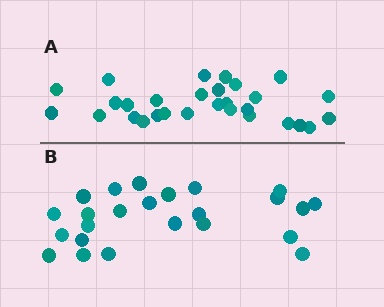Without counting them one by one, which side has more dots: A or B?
Region A (the top region) has more dots.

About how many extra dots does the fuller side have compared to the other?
Region A has about 5 more dots than region B.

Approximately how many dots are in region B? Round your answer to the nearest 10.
About 20 dots. (The exact count is 24, which rounds to 20.)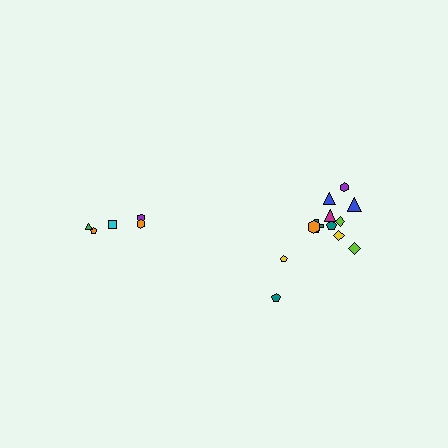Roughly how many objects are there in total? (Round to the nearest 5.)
Roughly 15 objects in total.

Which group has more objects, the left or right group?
The right group.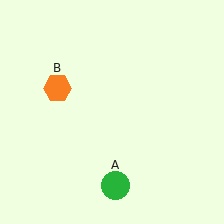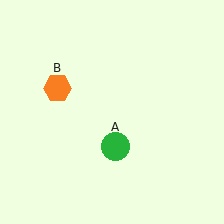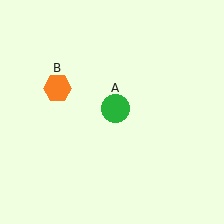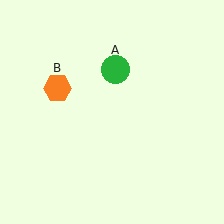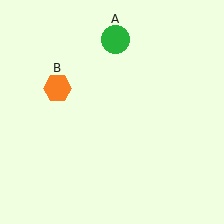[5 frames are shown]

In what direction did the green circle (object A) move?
The green circle (object A) moved up.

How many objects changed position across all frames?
1 object changed position: green circle (object A).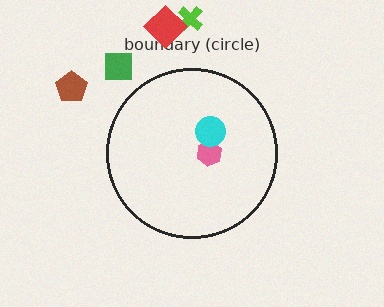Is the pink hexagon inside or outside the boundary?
Inside.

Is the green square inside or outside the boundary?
Outside.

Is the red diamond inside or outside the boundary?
Outside.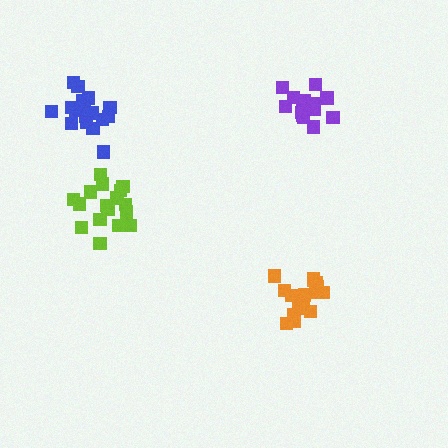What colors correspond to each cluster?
The clusters are colored: lime, purple, blue, orange.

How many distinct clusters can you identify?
There are 4 distinct clusters.